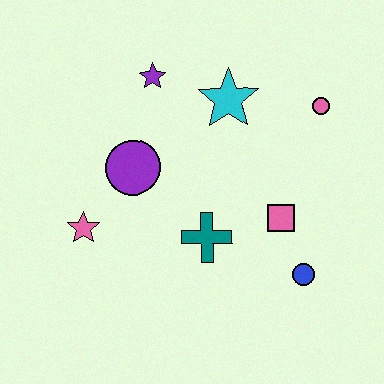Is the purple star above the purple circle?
Yes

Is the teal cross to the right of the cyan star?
No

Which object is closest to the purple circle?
The pink star is closest to the purple circle.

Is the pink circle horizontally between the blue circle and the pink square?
No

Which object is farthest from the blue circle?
The purple star is farthest from the blue circle.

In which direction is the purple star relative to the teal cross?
The purple star is above the teal cross.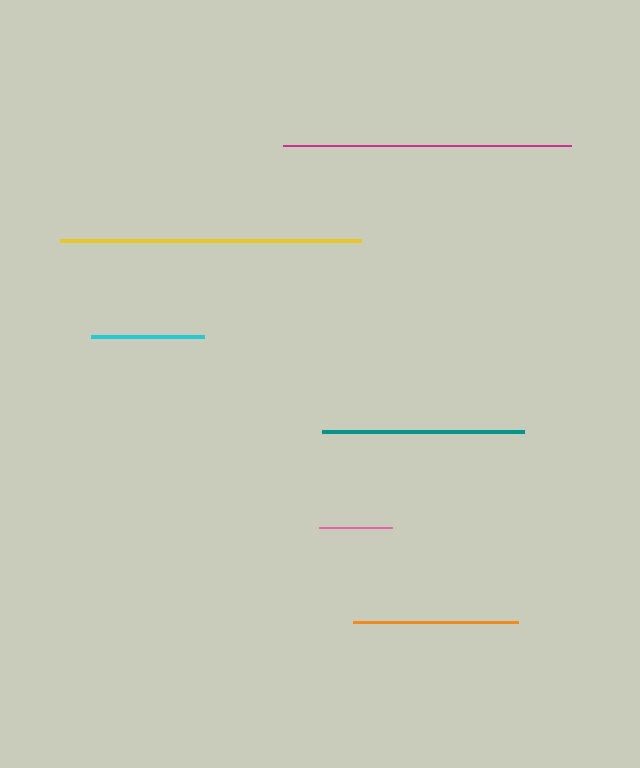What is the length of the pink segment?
The pink segment is approximately 74 pixels long.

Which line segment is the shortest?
The pink line is the shortest at approximately 74 pixels.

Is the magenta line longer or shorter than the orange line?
The magenta line is longer than the orange line.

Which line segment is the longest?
The yellow line is the longest at approximately 301 pixels.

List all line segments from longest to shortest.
From longest to shortest: yellow, magenta, teal, orange, cyan, pink.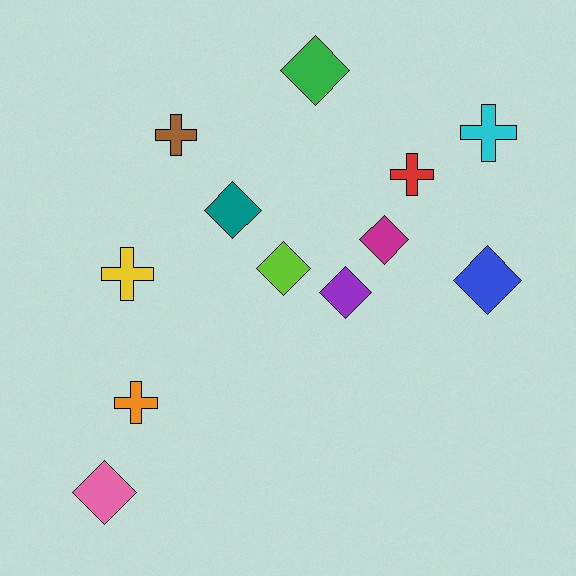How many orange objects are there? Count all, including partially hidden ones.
There is 1 orange object.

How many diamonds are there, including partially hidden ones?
There are 7 diamonds.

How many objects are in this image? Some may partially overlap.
There are 12 objects.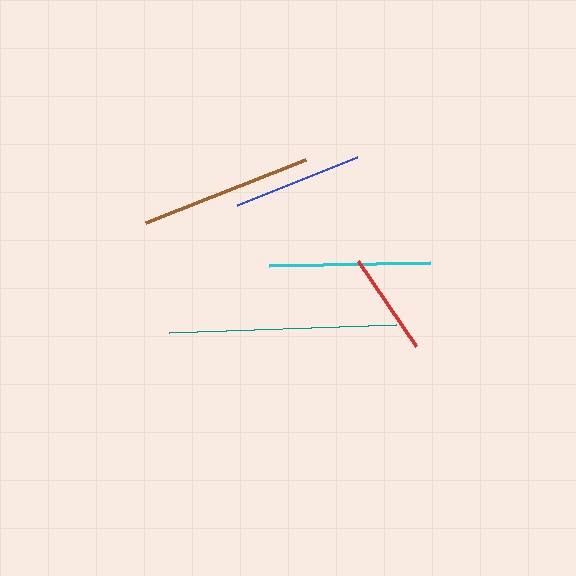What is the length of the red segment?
The red segment is approximately 103 pixels long.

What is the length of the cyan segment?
The cyan segment is approximately 161 pixels long.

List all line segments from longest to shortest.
From longest to shortest: teal, brown, cyan, blue, red.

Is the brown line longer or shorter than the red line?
The brown line is longer than the red line.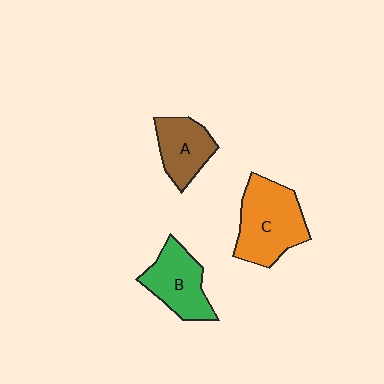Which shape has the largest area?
Shape C (orange).